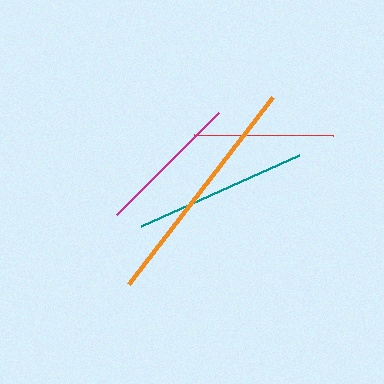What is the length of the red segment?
The red segment is approximately 140 pixels long.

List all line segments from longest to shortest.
From longest to shortest: orange, teal, magenta, red.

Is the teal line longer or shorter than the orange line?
The orange line is longer than the teal line.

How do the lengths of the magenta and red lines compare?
The magenta and red lines are approximately the same length.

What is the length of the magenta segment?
The magenta segment is approximately 145 pixels long.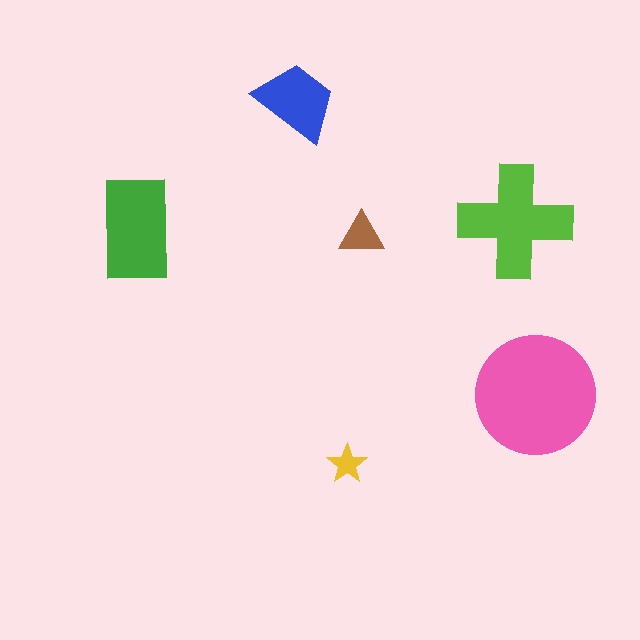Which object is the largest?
The pink circle.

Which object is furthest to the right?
The pink circle is rightmost.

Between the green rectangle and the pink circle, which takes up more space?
The pink circle.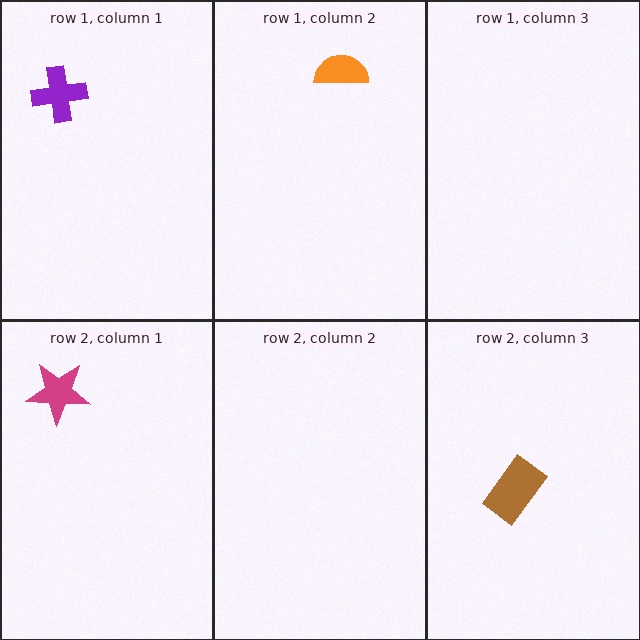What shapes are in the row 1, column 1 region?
The purple cross.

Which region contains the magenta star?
The row 2, column 1 region.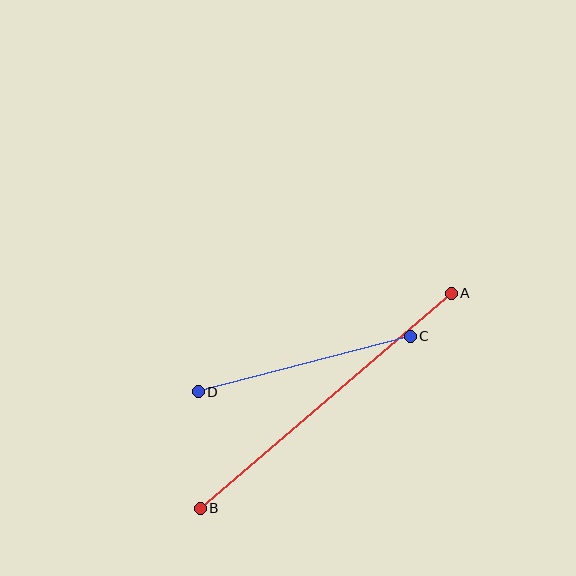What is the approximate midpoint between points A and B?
The midpoint is at approximately (326, 401) pixels.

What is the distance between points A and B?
The distance is approximately 330 pixels.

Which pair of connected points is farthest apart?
Points A and B are farthest apart.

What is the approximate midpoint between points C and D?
The midpoint is at approximately (304, 364) pixels.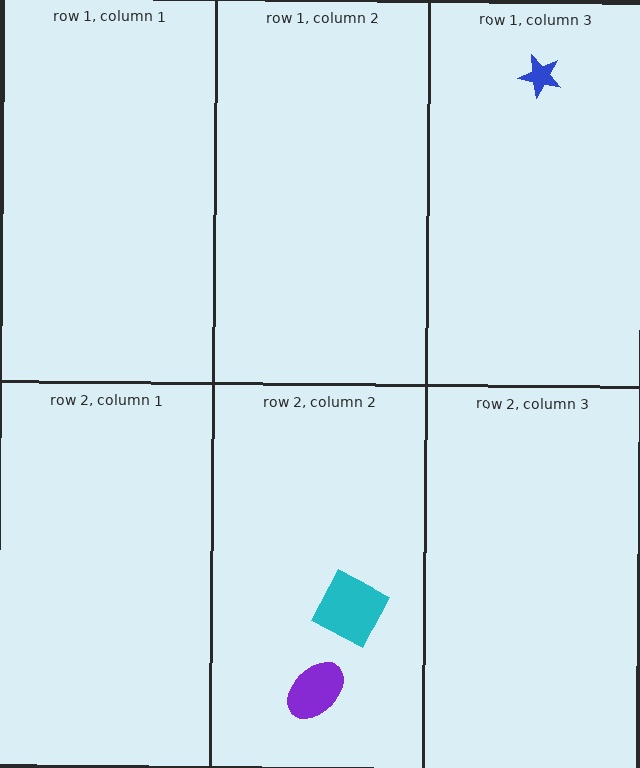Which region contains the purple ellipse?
The row 2, column 2 region.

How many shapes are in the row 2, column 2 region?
2.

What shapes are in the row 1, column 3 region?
The blue star.